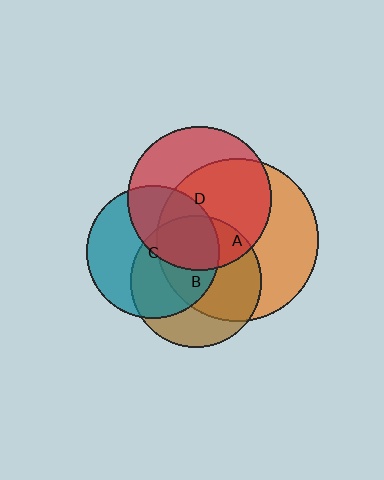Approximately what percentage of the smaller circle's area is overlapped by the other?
Approximately 60%.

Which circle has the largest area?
Circle A (orange).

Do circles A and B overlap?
Yes.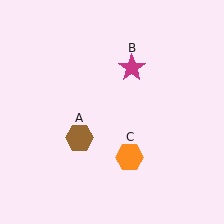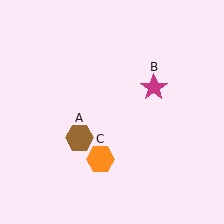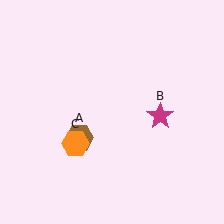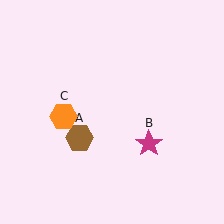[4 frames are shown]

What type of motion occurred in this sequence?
The magenta star (object B), orange hexagon (object C) rotated clockwise around the center of the scene.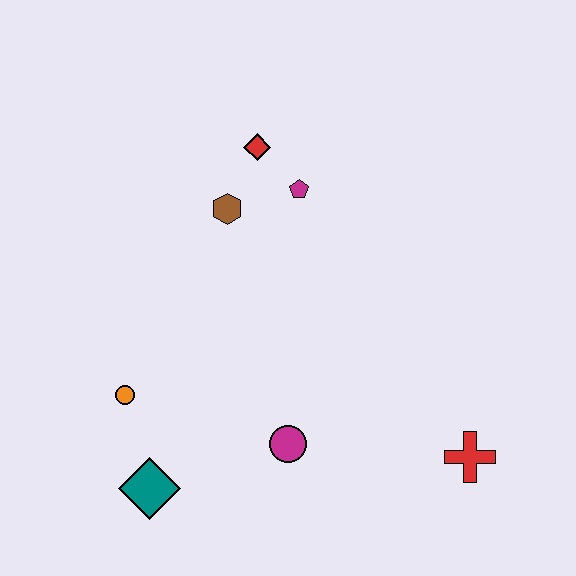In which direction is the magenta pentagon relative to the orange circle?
The magenta pentagon is above the orange circle.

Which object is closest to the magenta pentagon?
The red diamond is closest to the magenta pentagon.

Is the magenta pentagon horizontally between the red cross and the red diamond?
Yes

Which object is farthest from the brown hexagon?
The red cross is farthest from the brown hexagon.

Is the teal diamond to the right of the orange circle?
Yes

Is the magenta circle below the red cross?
No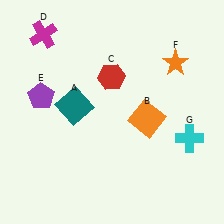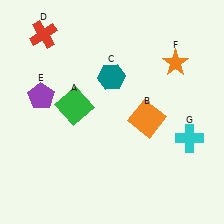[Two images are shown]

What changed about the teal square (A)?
In Image 1, A is teal. In Image 2, it changed to green.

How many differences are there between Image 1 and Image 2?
There are 3 differences between the two images.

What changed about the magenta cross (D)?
In Image 1, D is magenta. In Image 2, it changed to red.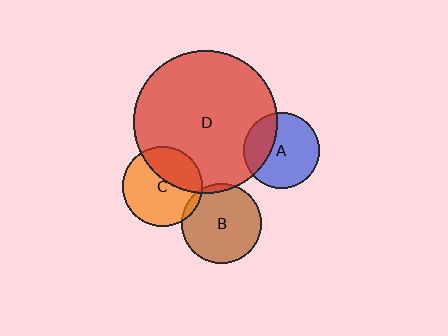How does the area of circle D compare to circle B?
Approximately 3.2 times.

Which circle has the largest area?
Circle D (red).